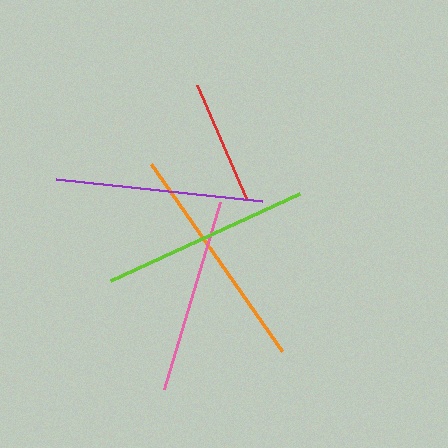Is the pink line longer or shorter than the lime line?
The lime line is longer than the pink line.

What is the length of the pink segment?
The pink segment is approximately 195 pixels long.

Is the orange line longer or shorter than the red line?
The orange line is longer than the red line.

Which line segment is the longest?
The orange line is the longest at approximately 228 pixels.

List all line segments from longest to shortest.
From longest to shortest: orange, lime, purple, pink, red.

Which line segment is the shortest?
The red line is the shortest at approximately 123 pixels.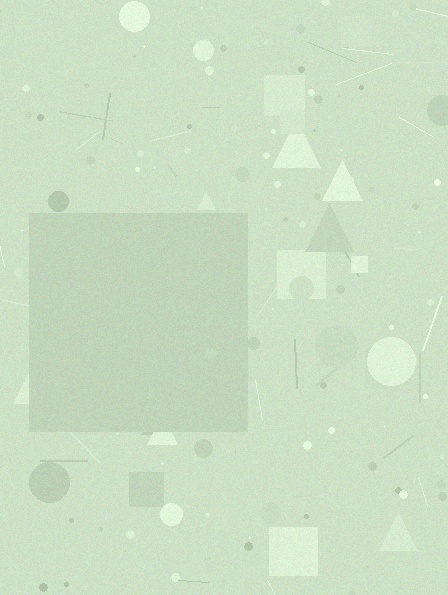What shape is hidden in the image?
A square is hidden in the image.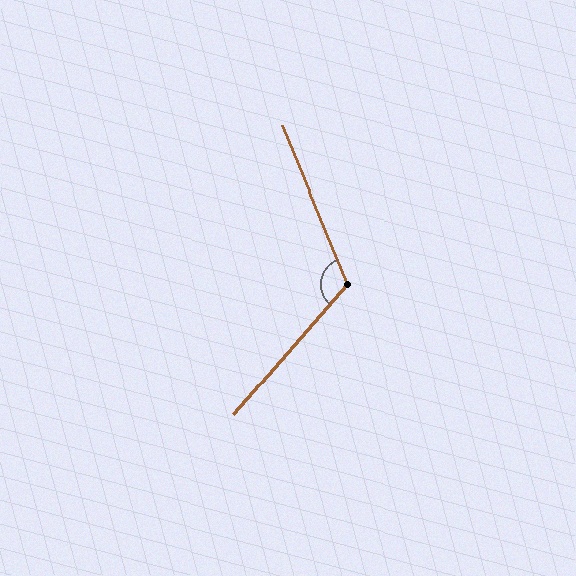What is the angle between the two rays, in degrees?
Approximately 117 degrees.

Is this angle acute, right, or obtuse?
It is obtuse.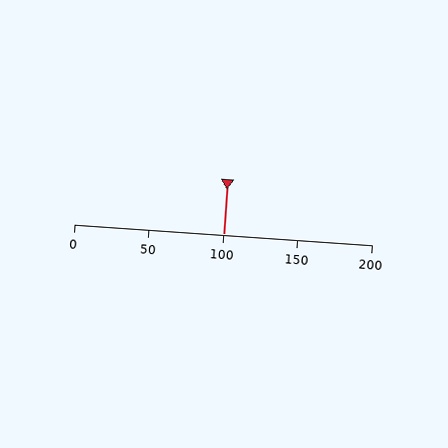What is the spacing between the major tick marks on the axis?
The major ticks are spaced 50 apart.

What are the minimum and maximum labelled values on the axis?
The axis runs from 0 to 200.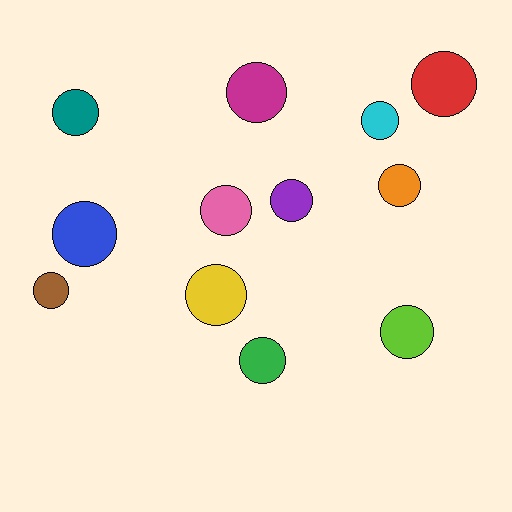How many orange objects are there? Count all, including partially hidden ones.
There is 1 orange object.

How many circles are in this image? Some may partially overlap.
There are 12 circles.